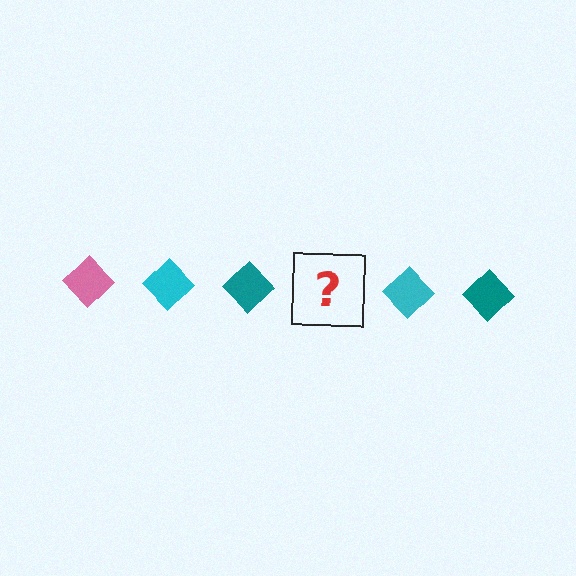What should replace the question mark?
The question mark should be replaced with a pink diamond.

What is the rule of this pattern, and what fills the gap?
The rule is that the pattern cycles through pink, cyan, teal diamonds. The gap should be filled with a pink diamond.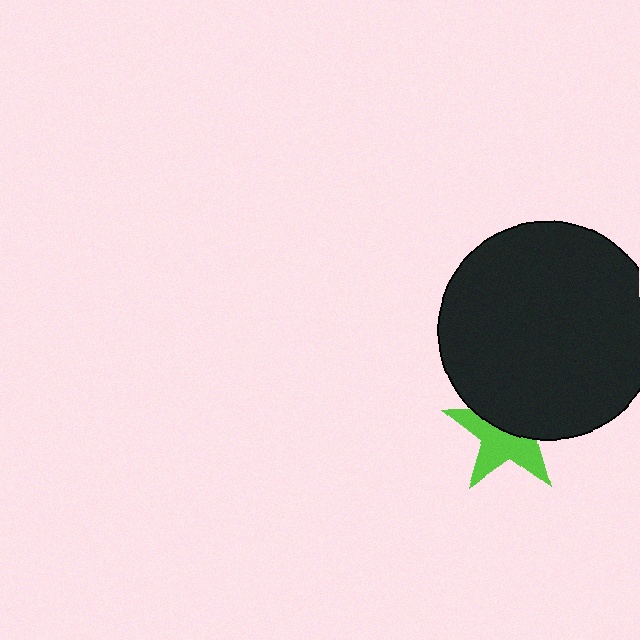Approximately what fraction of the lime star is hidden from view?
Roughly 48% of the lime star is hidden behind the black circle.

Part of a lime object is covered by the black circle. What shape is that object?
It is a star.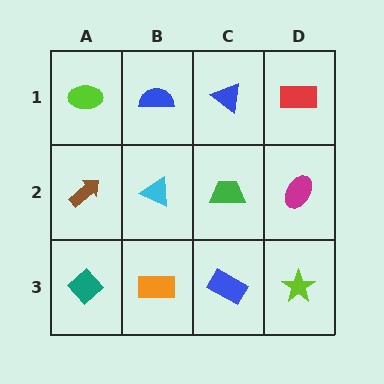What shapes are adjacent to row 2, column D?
A red rectangle (row 1, column D), a lime star (row 3, column D), a green trapezoid (row 2, column C).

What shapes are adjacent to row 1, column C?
A green trapezoid (row 2, column C), a blue semicircle (row 1, column B), a red rectangle (row 1, column D).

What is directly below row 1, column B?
A cyan triangle.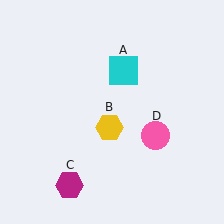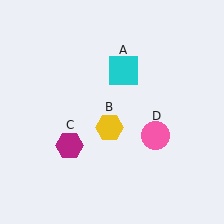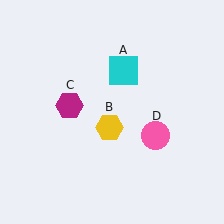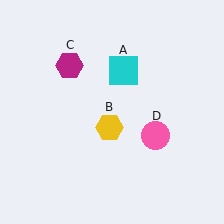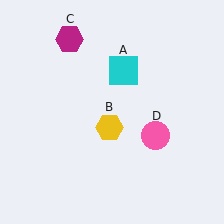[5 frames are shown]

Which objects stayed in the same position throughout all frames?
Cyan square (object A) and yellow hexagon (object B) and pink circle (object D) remained stationary.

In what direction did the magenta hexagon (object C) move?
The magenta hexagon (object C) moved up.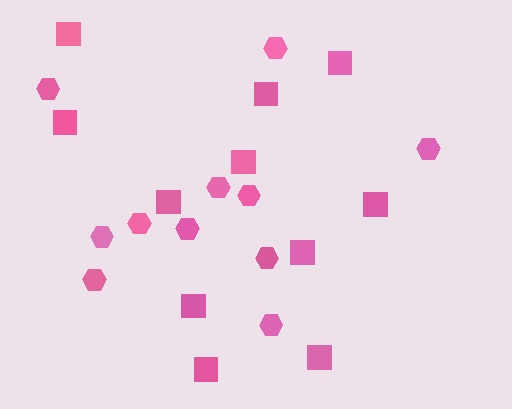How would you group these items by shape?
There are 2 groups: one group of squares (11) and one group of hexagons (11).